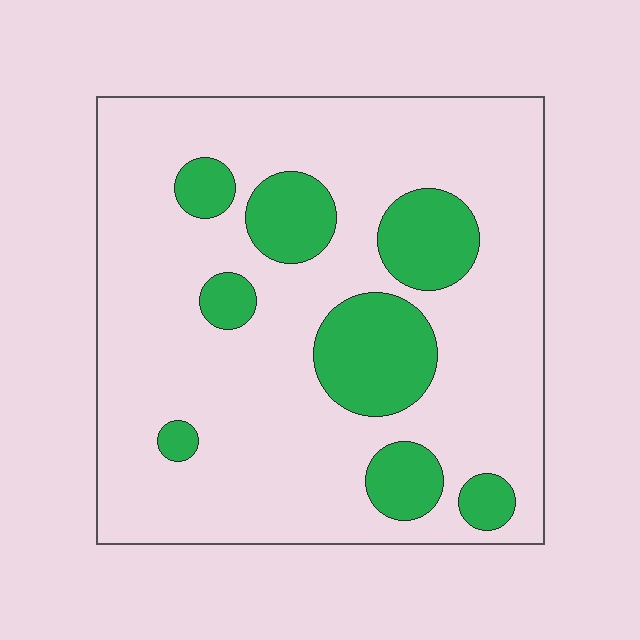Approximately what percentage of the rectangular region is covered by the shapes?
Approximately 20%.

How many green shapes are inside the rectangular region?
8.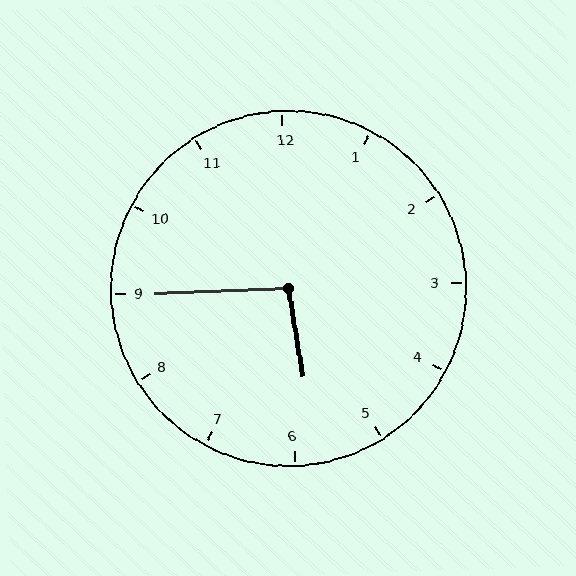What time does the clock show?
5:45.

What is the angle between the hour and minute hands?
Approximately 98 degrees.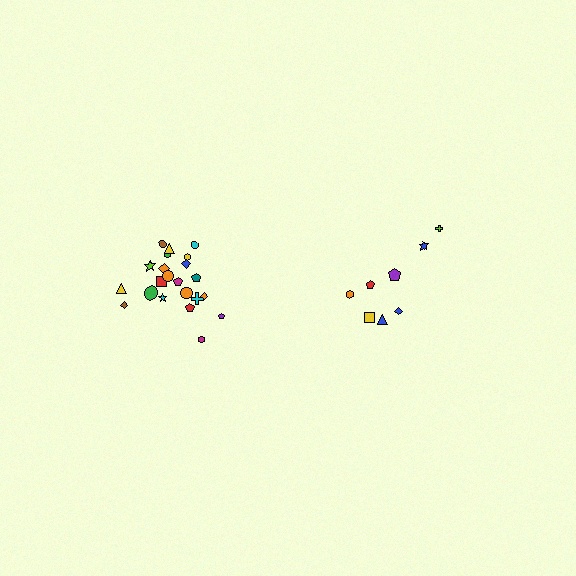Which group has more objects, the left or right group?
The left group.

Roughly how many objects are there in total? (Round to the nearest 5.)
Roughly 30 objects in total.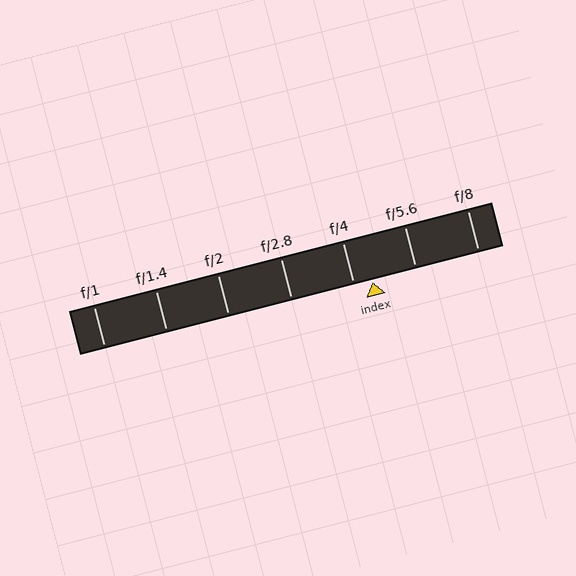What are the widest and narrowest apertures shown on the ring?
The widest aperture shown is f/1 and the narrowest is f/8.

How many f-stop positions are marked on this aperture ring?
There are 7 f-stop positions marked.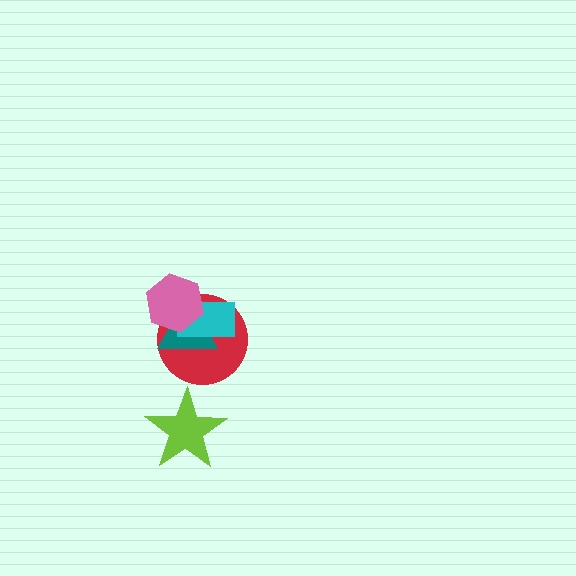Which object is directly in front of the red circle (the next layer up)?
The teal triangle is directly in front of the red circle.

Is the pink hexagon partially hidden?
No, no other shape covers it.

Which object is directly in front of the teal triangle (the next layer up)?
The cyan rectangle is directly in front of the teal triangle.